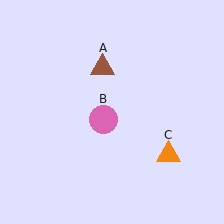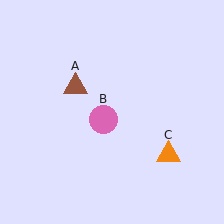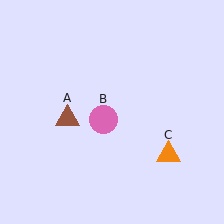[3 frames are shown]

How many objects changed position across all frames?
1 object changed position: brown triangle (object A).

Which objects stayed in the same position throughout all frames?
Pink circle (object B) and orange triangle (object C) remained stationary.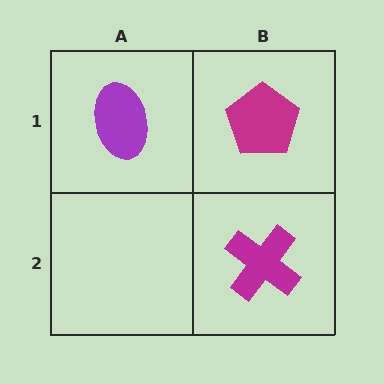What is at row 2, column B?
A magenta cross.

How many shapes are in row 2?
1 shape.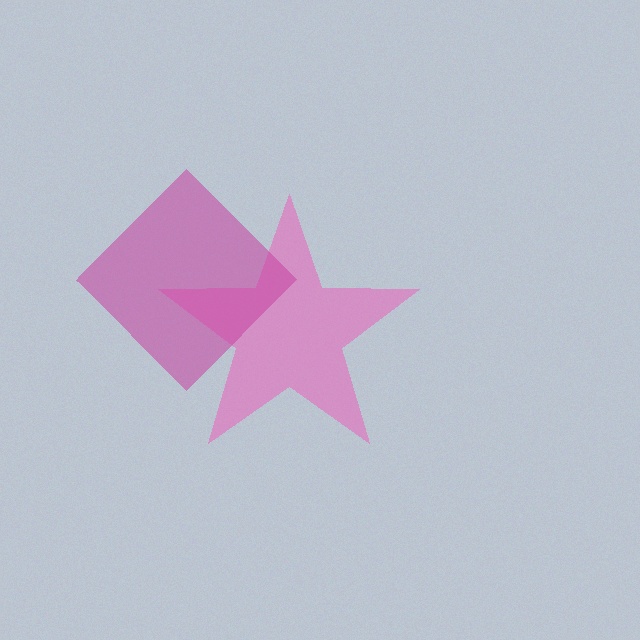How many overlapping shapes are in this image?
There are 2 overlapping shapes in the image.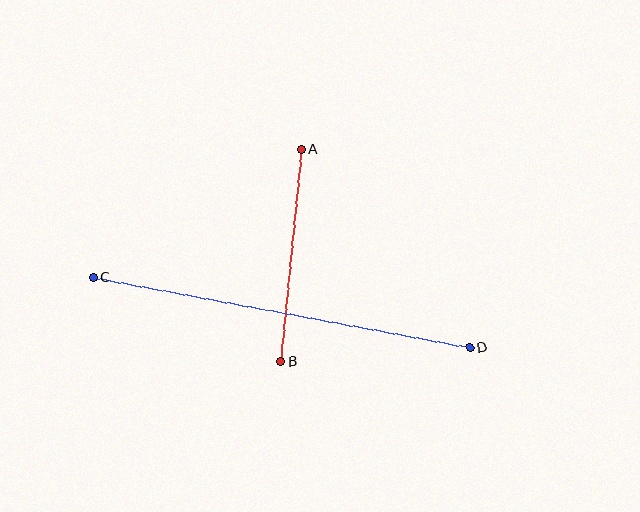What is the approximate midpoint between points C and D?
The midpoint is at approximately (281, 313) pixels.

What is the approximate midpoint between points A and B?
The midpoint is at approximately (291, 255) pixels.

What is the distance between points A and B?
The distance is approximately 213 pixels.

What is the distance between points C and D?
The distance is approximately 383 pixels.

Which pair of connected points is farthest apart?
Points C and D are farthest apart.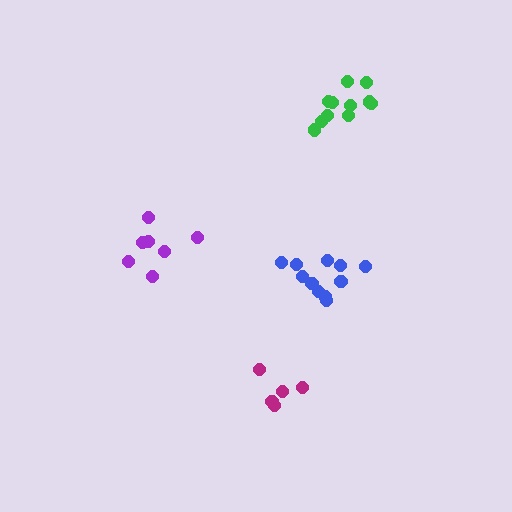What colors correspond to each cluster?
The clusters are colored: magenta, purple, green, blue.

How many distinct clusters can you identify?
There are 4 distinct clusters.